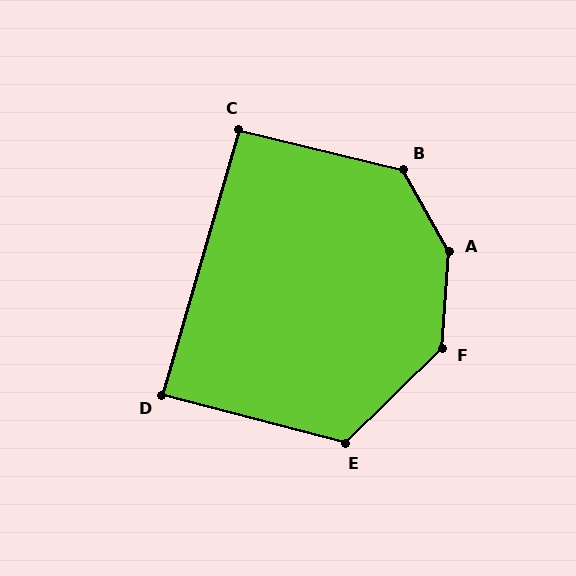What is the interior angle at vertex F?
Approximately 139 degrees (obtuse).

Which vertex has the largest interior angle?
A, at approximately 147 degrees.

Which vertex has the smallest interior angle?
D, at approximately 88 degrees.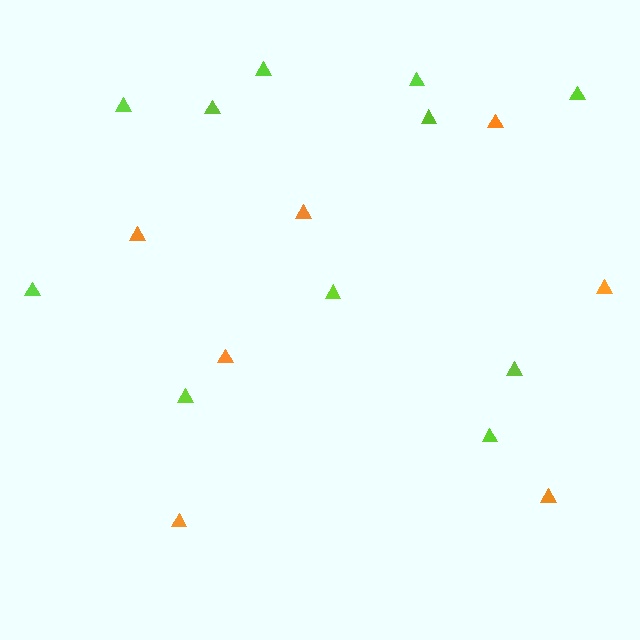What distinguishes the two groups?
There are 2 groups: one group of orange triangles (7) and one group of lime triangles (11).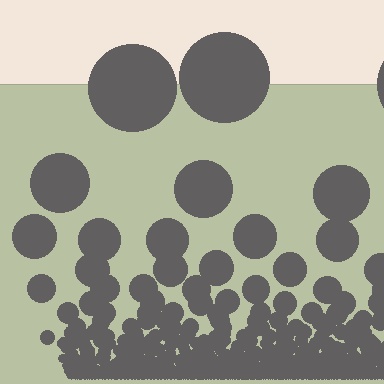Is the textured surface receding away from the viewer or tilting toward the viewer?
The surface appears to tilt toward the viewer. Texture elements get larger and sparser toward the top.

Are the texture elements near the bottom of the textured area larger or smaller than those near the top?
Smaller. The gradient is inverted — elements near the bottom are smaller and denser.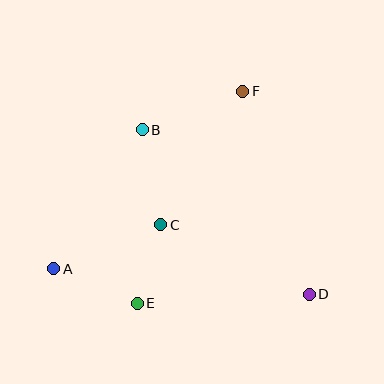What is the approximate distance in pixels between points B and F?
The distance between B and F is approximately 108 pixels.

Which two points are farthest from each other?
Points A and F are farthest from each other.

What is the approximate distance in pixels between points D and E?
The distance between D and E is approximately 172 pixels.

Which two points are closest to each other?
Points C and E are closest to each other.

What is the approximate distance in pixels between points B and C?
The distance between B and C is approximately 97 pixels.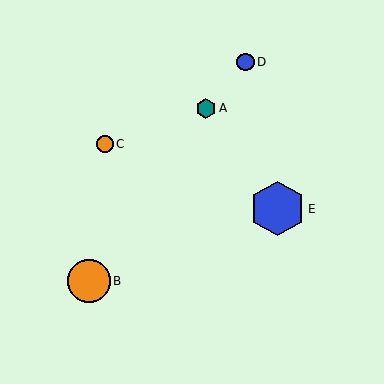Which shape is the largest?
The blue hexagon (labeled E) is the largest.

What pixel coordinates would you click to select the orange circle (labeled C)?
Click at (105, 144) to select the orange circle C.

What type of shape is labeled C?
Shape C is an orange circle.